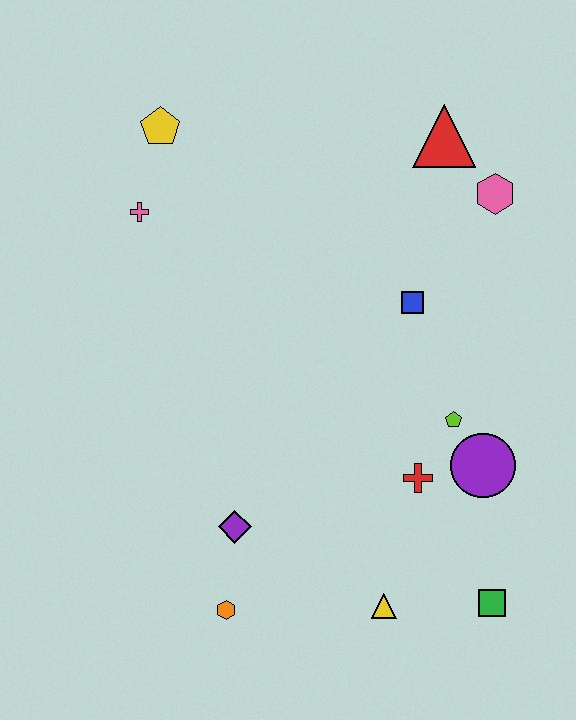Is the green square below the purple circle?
Yes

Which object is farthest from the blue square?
The orange hexagon is farthest from the blue square.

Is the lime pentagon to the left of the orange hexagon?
No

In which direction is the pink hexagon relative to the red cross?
The pink hexagon is above the red cross.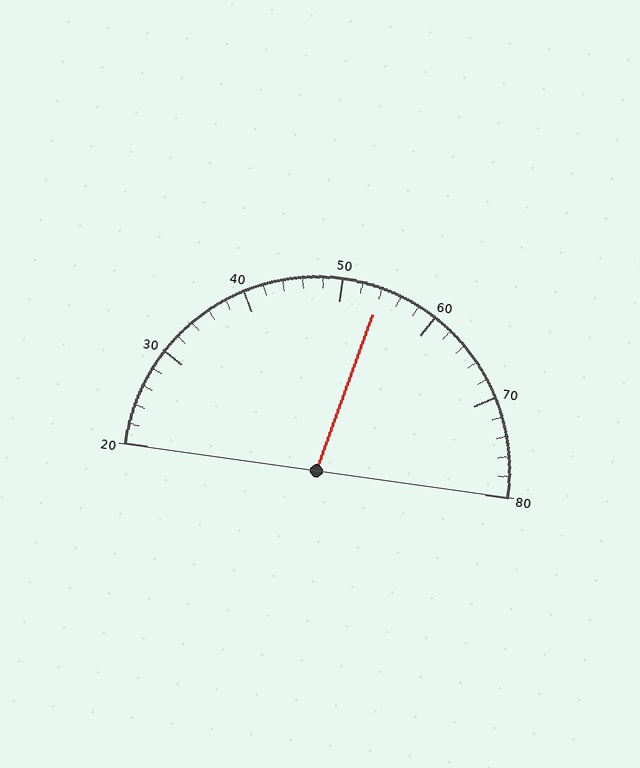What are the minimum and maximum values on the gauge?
The gauge ranges from 20 to 80.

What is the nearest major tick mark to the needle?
The nearest major tick mark is 50.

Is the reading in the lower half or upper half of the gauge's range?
The reading is in the upper half of the range (20 to 80).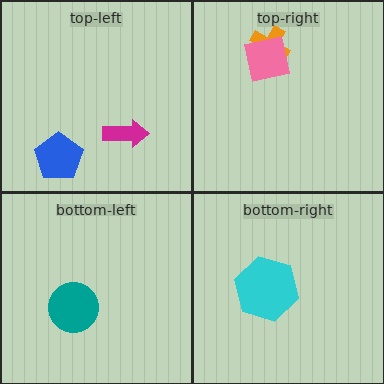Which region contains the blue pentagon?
The top-left region.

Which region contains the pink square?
The top-right region.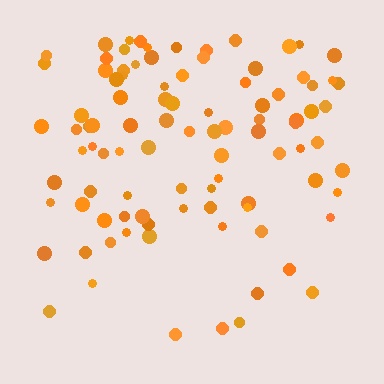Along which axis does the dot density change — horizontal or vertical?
Vertical.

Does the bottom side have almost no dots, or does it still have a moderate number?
Still a moderate number, just noticeably fewer than the top.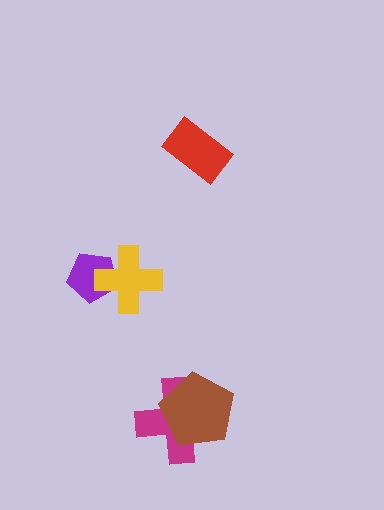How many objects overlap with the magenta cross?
1 object overlaps with the magenta cross.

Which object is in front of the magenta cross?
The brown pentagon is in front of the magenta cross.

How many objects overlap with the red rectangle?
0 objects overlap with the red rectangle.